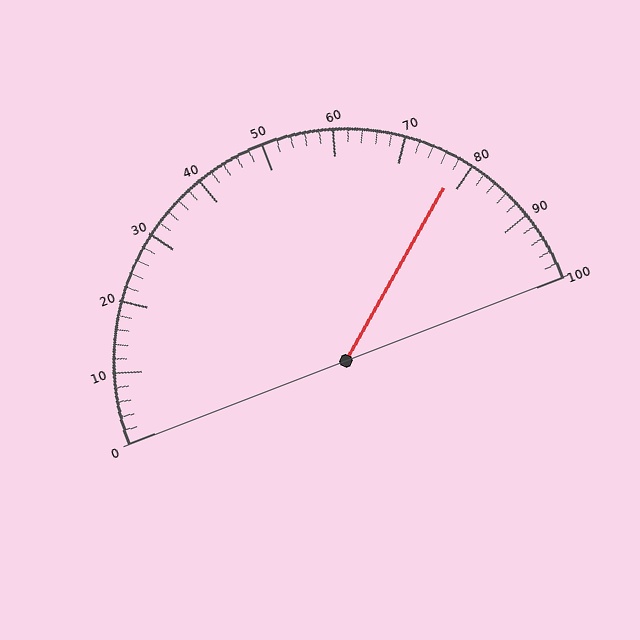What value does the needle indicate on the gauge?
The needle indicates approximately 78.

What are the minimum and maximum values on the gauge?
The gauge ranges from 0 to 100.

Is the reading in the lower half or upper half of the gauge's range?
The reading is in the upper half of the range (0 to 100).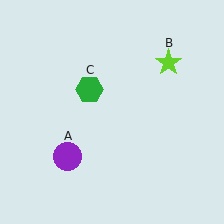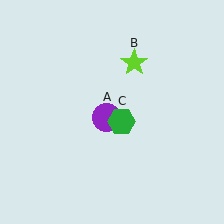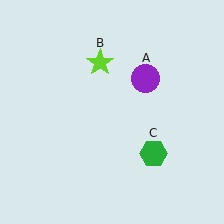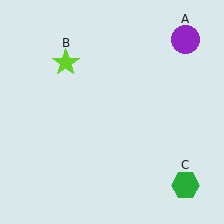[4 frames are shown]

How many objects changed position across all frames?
3 objects changed position: purple circle (object A), lime star (object B), green hexagon (object C).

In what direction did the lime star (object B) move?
The lime star (object B) moved left.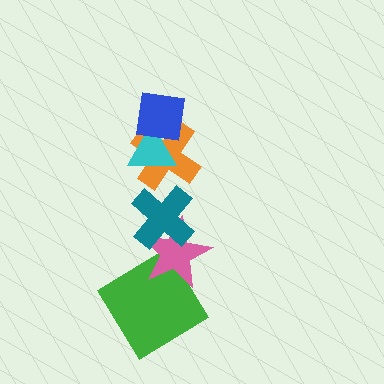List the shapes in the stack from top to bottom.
From top to bottom: the blue square, the cyan triangle, the orange cross, the teal cross, the pink star, the green diamond.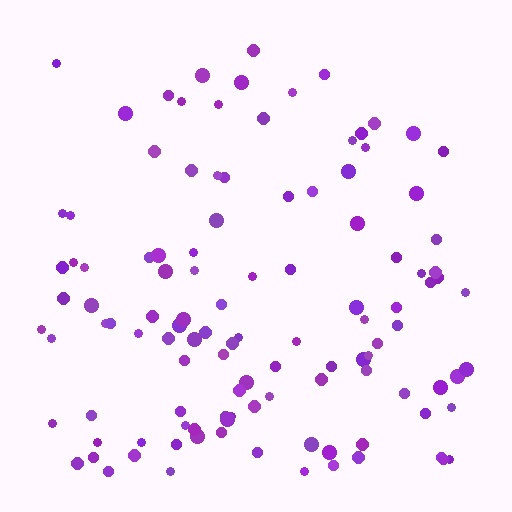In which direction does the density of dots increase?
From top to bottom, with the bottom side densest.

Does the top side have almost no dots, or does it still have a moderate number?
Still a moderate number, just noticeably fewer than the bottom.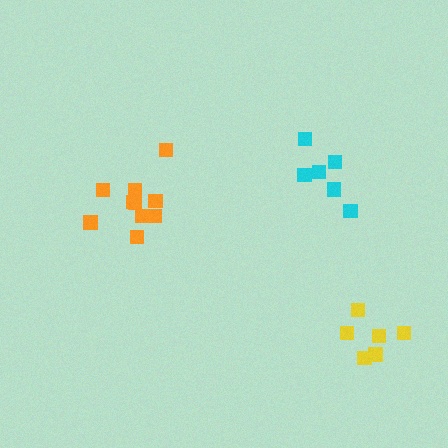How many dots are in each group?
Group 1: 10 dots, Group 2: 6 dots, Group 3: 6 dots (22 total).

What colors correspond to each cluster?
The clusters are colored: orange, cyan, yellow.